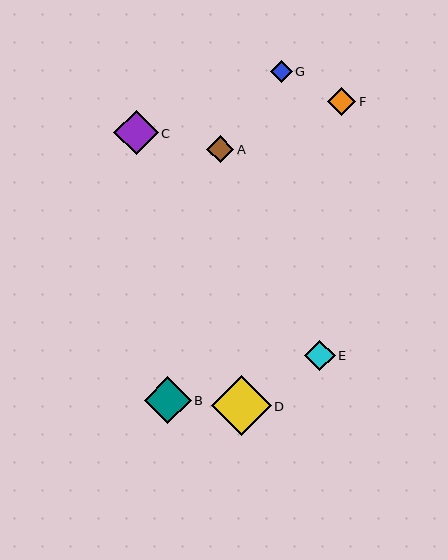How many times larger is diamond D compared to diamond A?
Diamond D is approximately 2.2 times the size of diamond A.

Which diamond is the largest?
Diamond D is the largest with a size of approximately 60 pixels.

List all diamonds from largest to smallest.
From largest to smallest: D, B, C, E, F, A, G.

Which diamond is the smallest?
Diamond G is the smallest with a size of approximately 21 pixels.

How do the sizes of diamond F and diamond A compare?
Diamond F and diamond A are approximately the same size.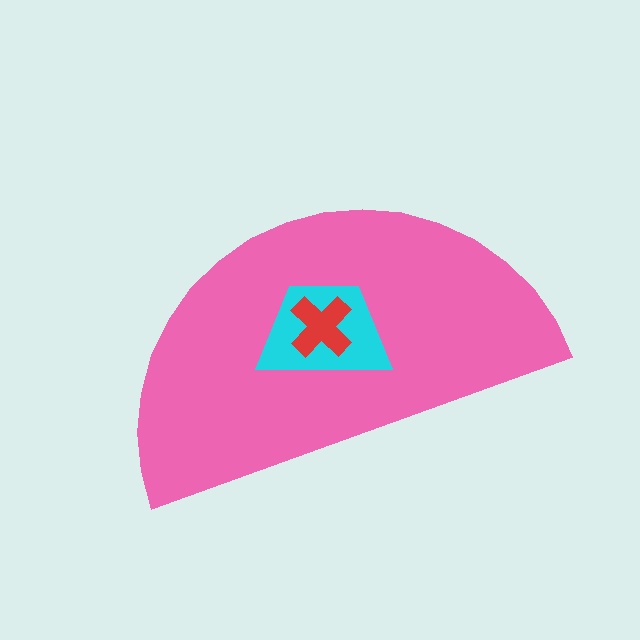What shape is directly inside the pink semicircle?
The cyan trapezoid.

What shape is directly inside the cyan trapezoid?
The red cross.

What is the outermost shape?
The pink semicircle.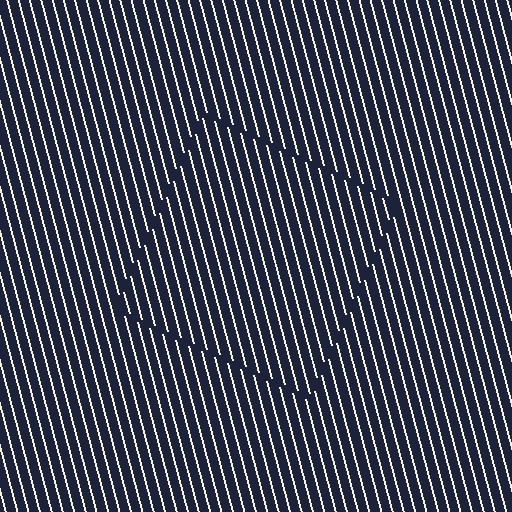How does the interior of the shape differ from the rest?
The interior of the shape contains the same grating, shifted by half a period — the contour is defined by the phase discontinuity where line-ends from the inner and outer gratings abut.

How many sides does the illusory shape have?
4 sides — the line-ends trace a square.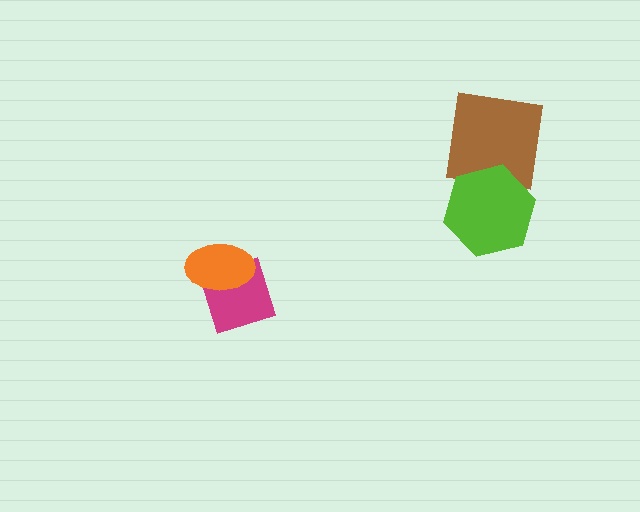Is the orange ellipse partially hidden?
No, no other shape covers it.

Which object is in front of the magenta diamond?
The orange ellipse is in front of the magenta diamond.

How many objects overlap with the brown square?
1 object overlaps with the brown square.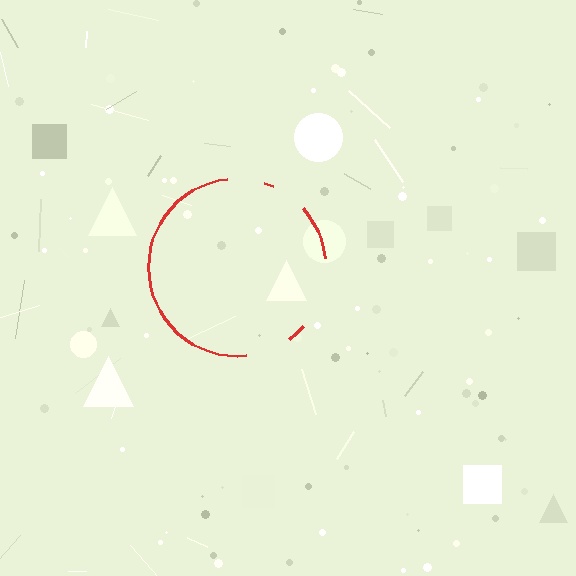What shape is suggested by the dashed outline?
The dashed outline suggests a circle.